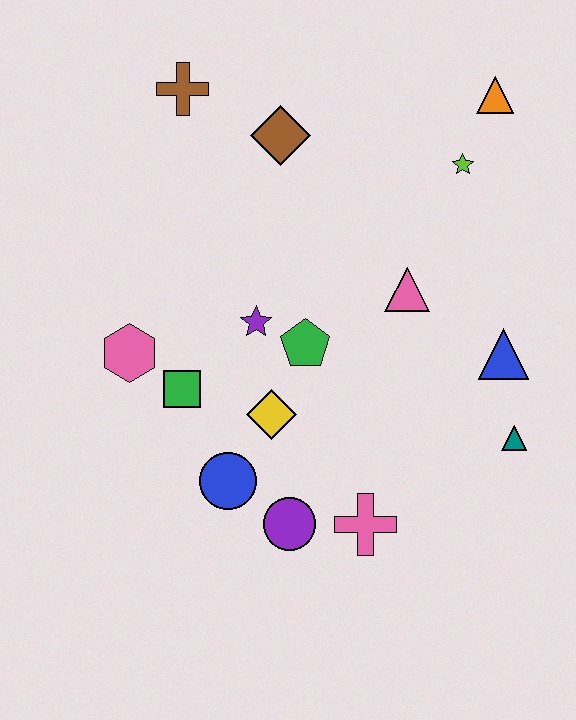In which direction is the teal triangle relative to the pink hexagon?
The teal triangle is to the right of the pink hexagon.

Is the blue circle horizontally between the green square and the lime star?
Yes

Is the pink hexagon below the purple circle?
No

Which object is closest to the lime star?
The orange triangle is closest to the lime star.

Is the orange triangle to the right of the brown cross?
Yes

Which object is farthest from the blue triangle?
The brown cross is farthest from the blue triangle.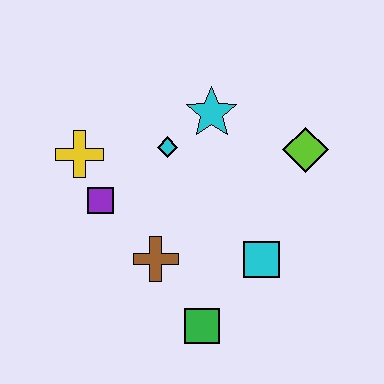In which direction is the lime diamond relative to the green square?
The lime diamond is above the green square.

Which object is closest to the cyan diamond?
The cyan star is closest to the cyan diamond.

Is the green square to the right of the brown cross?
Yes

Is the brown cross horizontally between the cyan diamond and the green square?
No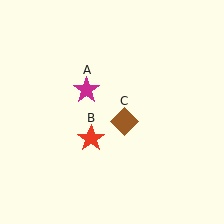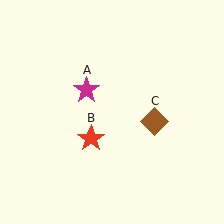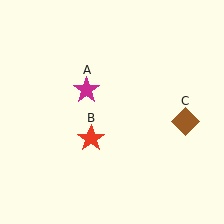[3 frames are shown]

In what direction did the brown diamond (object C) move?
The brown diamond (object C) moved right.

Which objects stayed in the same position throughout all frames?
Magenta star (object A) and red star (object B) remained stationary.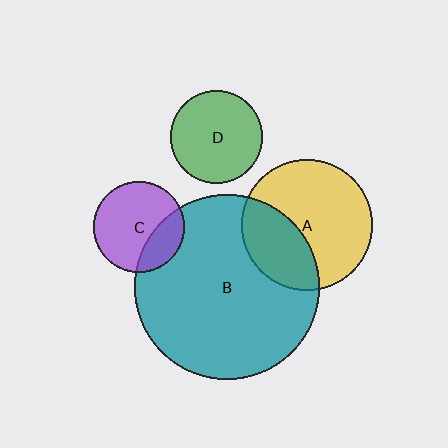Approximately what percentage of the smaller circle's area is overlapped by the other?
Approximately 35%.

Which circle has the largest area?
Circle B (teal).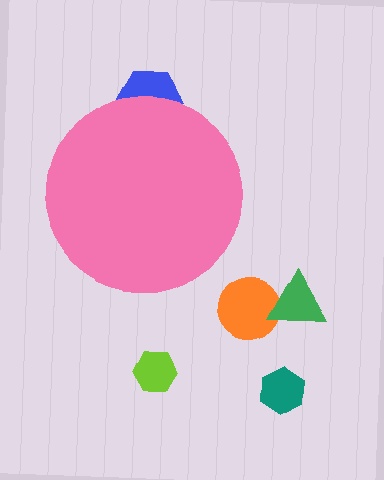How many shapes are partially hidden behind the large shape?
1 shape is partially hidden.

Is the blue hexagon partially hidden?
Yes, the blue hexagon is partially hidden behind the pink circle.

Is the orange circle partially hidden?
No, the orange circle is fully visible.